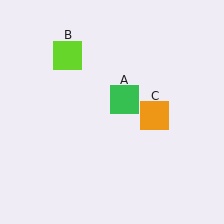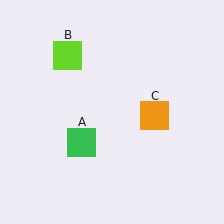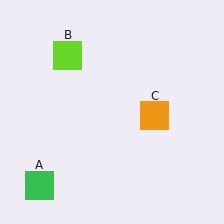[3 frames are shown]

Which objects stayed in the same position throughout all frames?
Lime square (object B) and orange square (object C) remained stationary.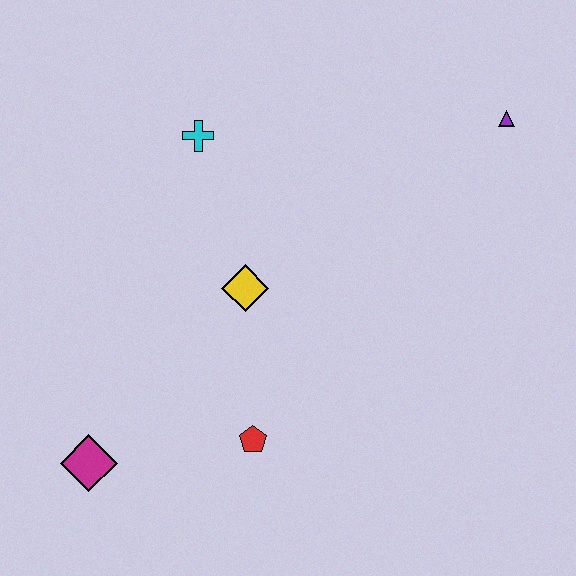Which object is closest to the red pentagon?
The yellow diamond is closest to the red pentagon.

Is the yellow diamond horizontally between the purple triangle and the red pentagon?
No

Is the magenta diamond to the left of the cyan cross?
Yes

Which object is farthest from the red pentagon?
The purple triangle is farthest from the red pentagon.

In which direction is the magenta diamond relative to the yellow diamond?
The magenta diamond is below the yellow diamond.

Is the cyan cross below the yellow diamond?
No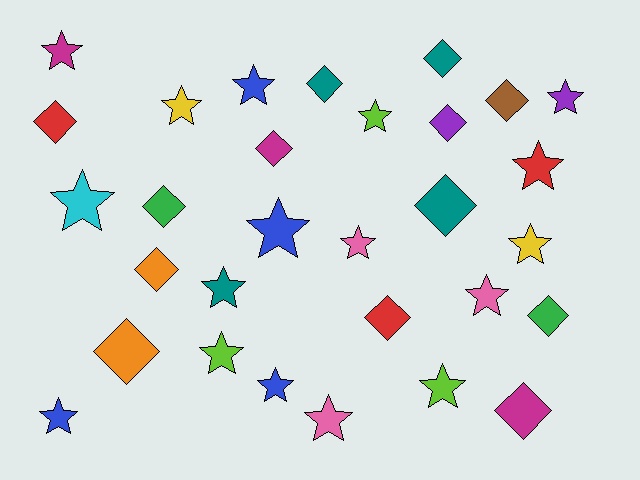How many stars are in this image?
There are 17 stars.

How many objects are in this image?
There are 30 objects.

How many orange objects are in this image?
There are 2 orange objects.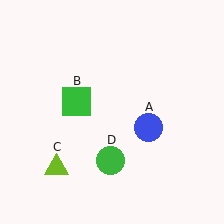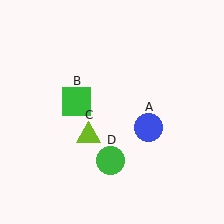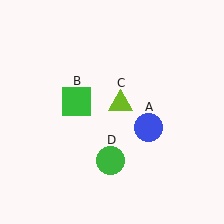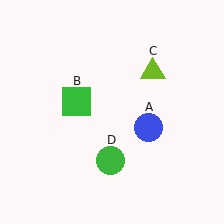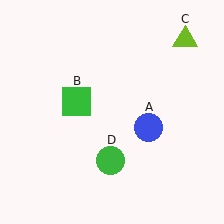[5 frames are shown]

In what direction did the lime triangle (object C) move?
The lime triangle (object C) moved up and to the right.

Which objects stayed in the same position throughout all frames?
Blue circle (object A) and green square (object B) and green circle (object D) remained stationary.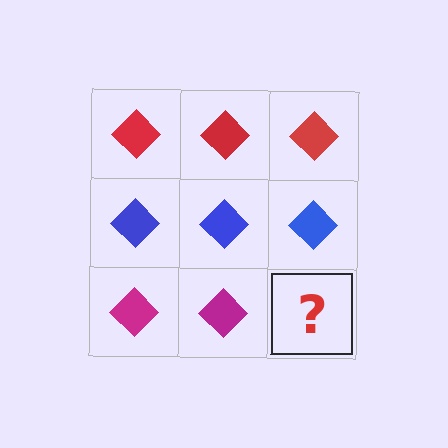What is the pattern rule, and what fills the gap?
The rule is that each row has a consistent color. The gap should be filled with a magenta diamond.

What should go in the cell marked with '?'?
The missing cell should contain a magenta diamond.